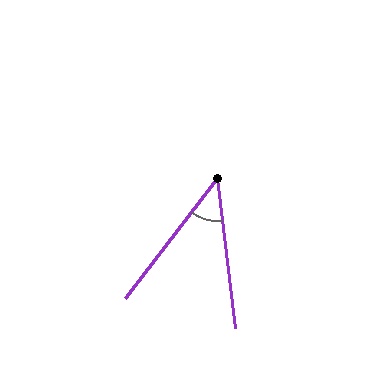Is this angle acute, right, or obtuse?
It is acute.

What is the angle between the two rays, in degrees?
Approximately 44 degrees.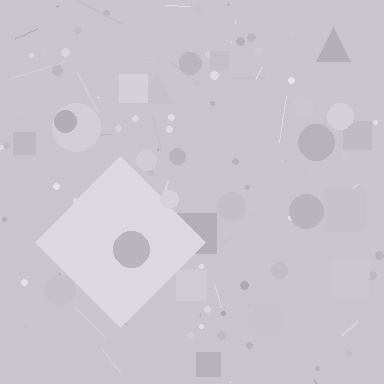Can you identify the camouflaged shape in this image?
The camouflaged shape is a diamond.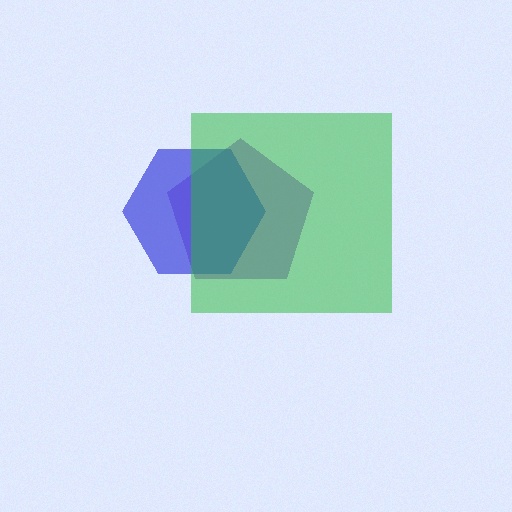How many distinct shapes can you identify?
There are 3 distinct shapes: a purple pentagon, a blue hexagon, a green square.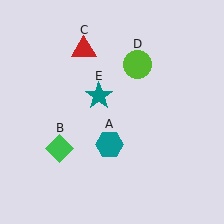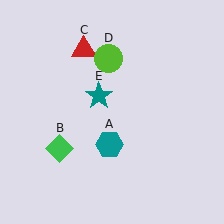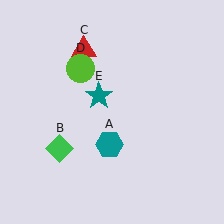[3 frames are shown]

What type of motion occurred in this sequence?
The lime circle (object D) rotated counterclockwise around the center of the scene.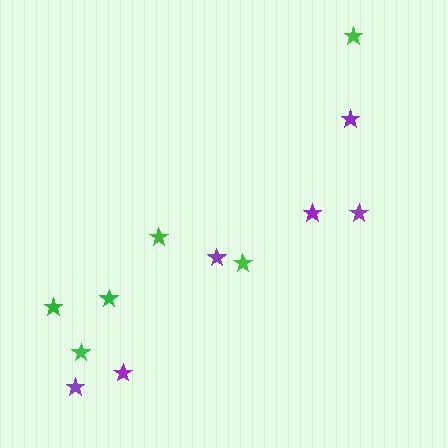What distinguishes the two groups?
There are 2 groups: one group of purple stars (6) and one group of green stars (6).